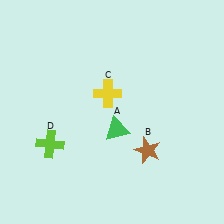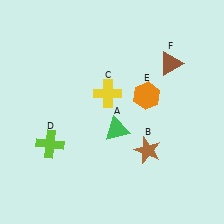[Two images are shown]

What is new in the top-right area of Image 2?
A brown triangle (F) was added in the top-right area of Image 2.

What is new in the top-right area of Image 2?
An orange hexagon (E) was added in the top-right area of Image 2.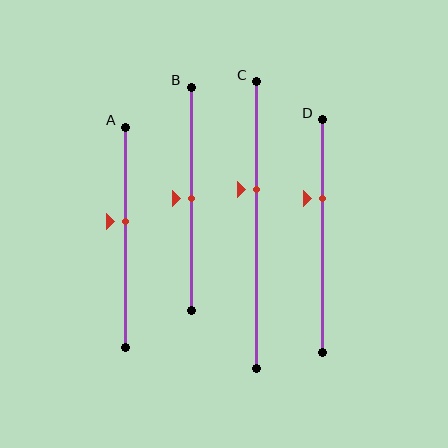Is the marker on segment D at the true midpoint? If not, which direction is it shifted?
No, the marker on segment D is shifted upward by about 16% of the segment length.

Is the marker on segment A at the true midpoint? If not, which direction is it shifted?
No, the marker on segment A is shifted upward by about 7% of the segment length.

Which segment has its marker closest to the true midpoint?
Segment B has its marker closest to the true midpoint.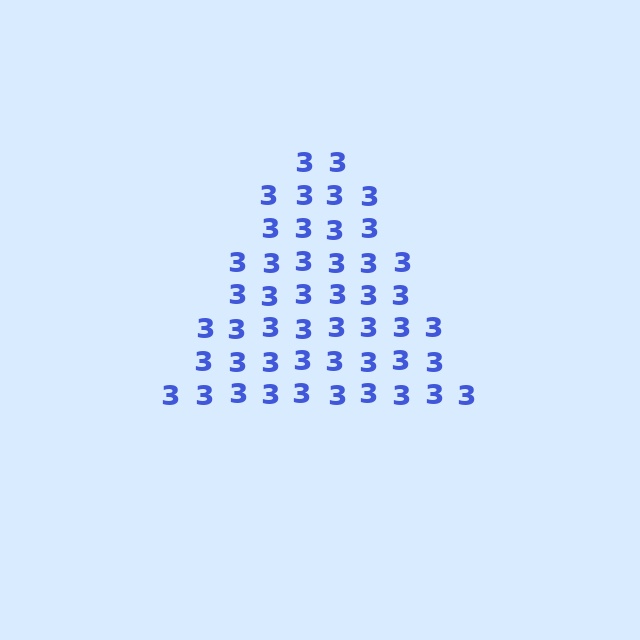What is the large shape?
The large shape is a triangle.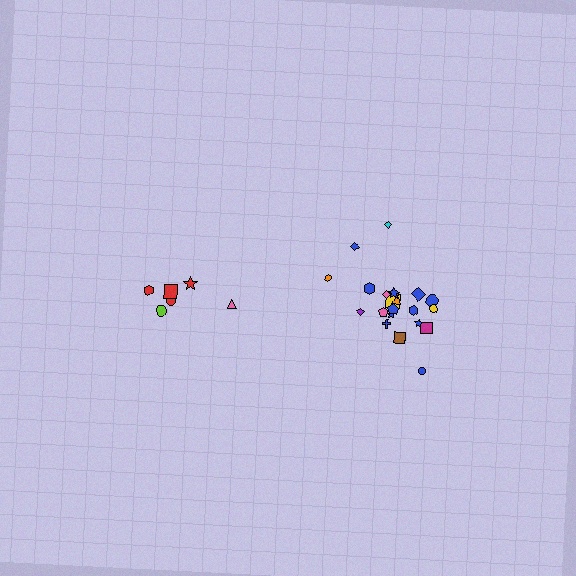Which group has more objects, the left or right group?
The right group.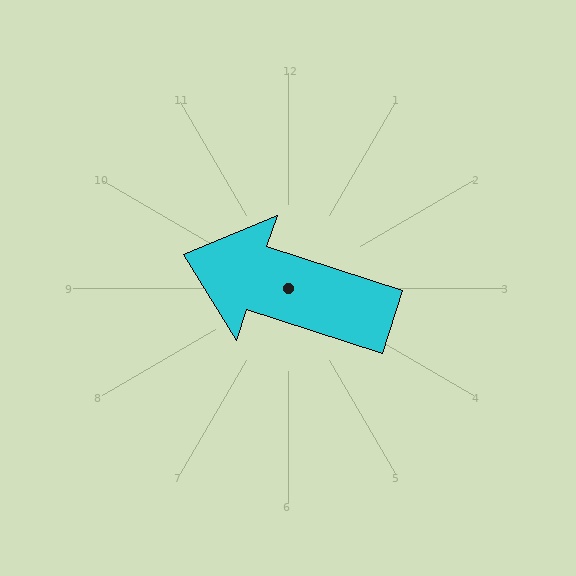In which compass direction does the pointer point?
West.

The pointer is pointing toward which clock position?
Roughly 10 o'clock.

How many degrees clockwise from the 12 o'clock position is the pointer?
Approximately 288 degrees.